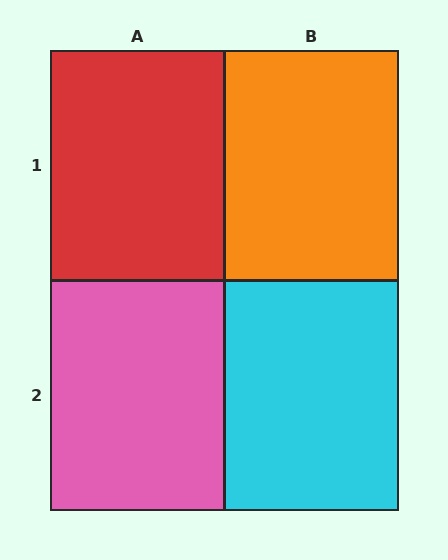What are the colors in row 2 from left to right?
Pink, cyan.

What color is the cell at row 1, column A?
Red.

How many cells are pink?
1 cell is pink.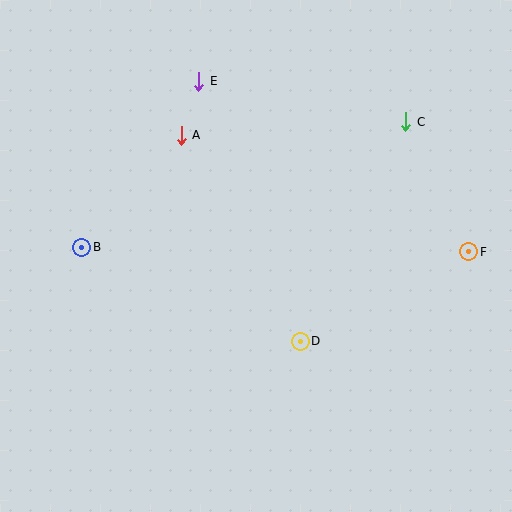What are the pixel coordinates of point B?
Point B is at (82, 247).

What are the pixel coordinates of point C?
Point C is at (406, 122).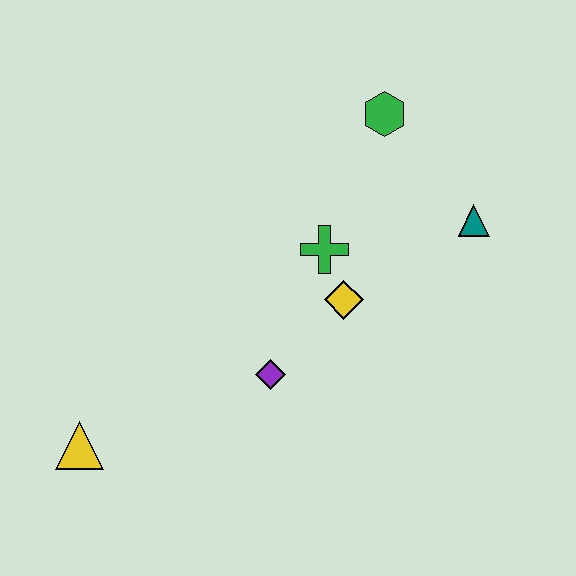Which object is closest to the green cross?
The yellow diamond is closest to the green cross.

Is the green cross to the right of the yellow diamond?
No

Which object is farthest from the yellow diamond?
The yellow triangle is farthest from the yellow diamond.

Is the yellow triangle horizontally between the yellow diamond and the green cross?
No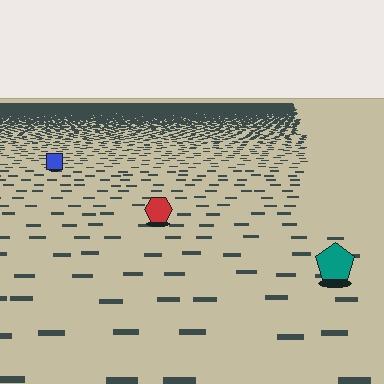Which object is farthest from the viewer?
The blue square is farthest from the viewer. It appears smaller and the ground texture around it is denser.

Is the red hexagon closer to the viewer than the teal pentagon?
No. The teal pentagon is closer — you can tell from the texture gradient: the ground texture is coarser near it.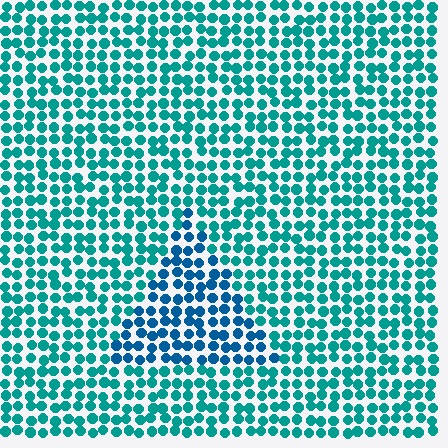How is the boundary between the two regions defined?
The boundary is defined purely by a slight shift in hue (about 29 degrees). Spacing, size, and orientation are identical on both sides.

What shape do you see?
I see a triangle.